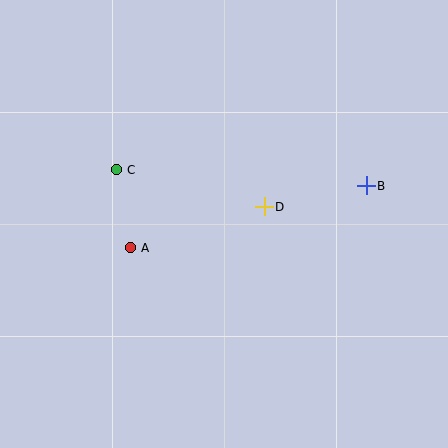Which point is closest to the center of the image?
Point D at (264, 207) is closest to the center.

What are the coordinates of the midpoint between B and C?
The midpoint between B and C is at (241, 178).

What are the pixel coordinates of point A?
Point A is at (130, 248).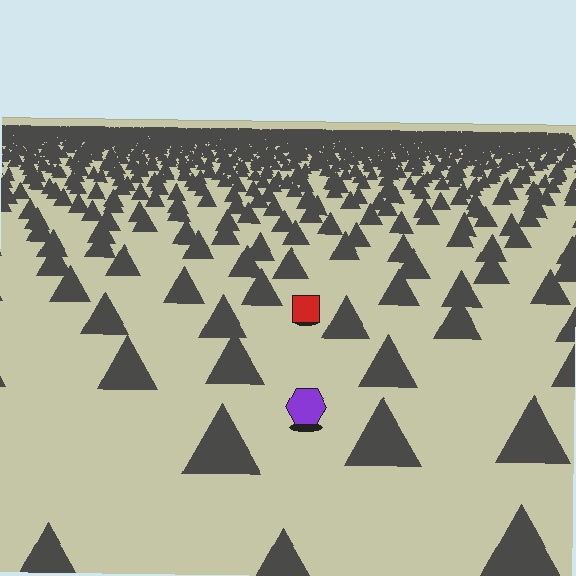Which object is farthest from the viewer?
The red square is farthest from the viewer. It appears smaller and the ground texture around it is denser.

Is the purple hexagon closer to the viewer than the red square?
Yes. The purple hexagon is closer — you can tell from the texture gradient: the ground texture is coarser near it.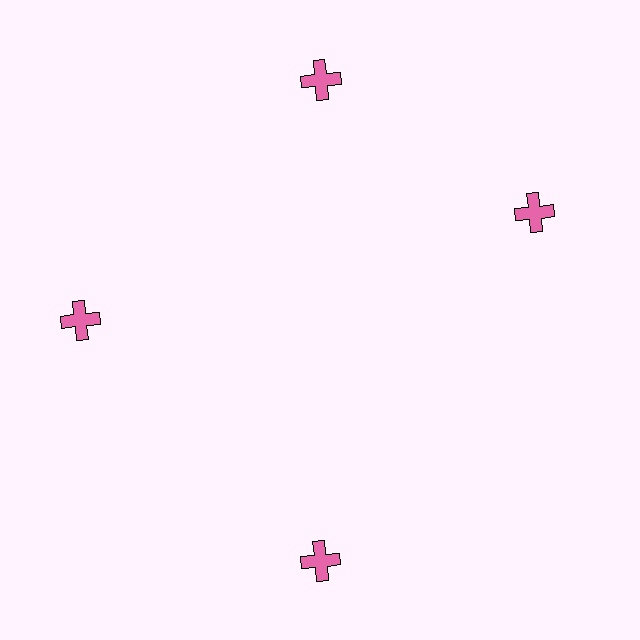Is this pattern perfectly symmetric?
No. The 4 pink crosses are arranged in a ring, but one element near the 3 o'clock position is rotated out of alignment along the ring, breaking the 4-fold rotational symmetry.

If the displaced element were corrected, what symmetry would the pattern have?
It would have 4-fold rotational symmetry — the pattern would map onto itself every 90 degrees.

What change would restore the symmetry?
The symmetry would be restored by rotating it back into even spacing with its neighbors so that all 4 crosses sit at equal angles and equal distance from the center.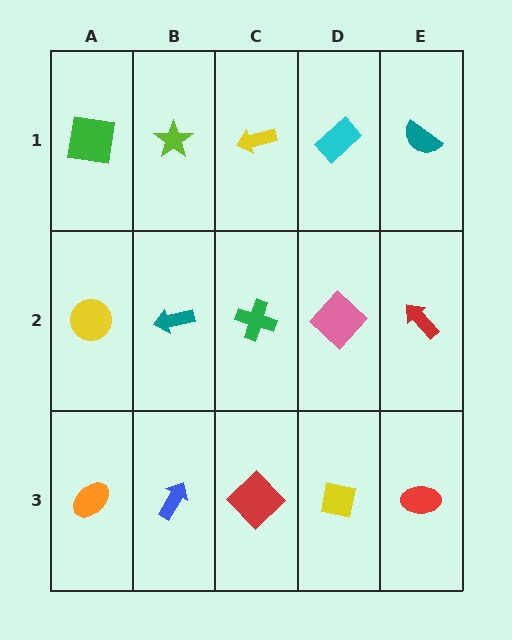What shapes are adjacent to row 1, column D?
A pink diamond (row 2, column D), a yellow arrow (row 1, column C), a teal semicircle (row 1, column E).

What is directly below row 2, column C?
A red diamond.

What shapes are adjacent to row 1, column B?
A teal arrow (row 2, column B), a green square (row 1, column A), a yellow arrow (row 1, column C).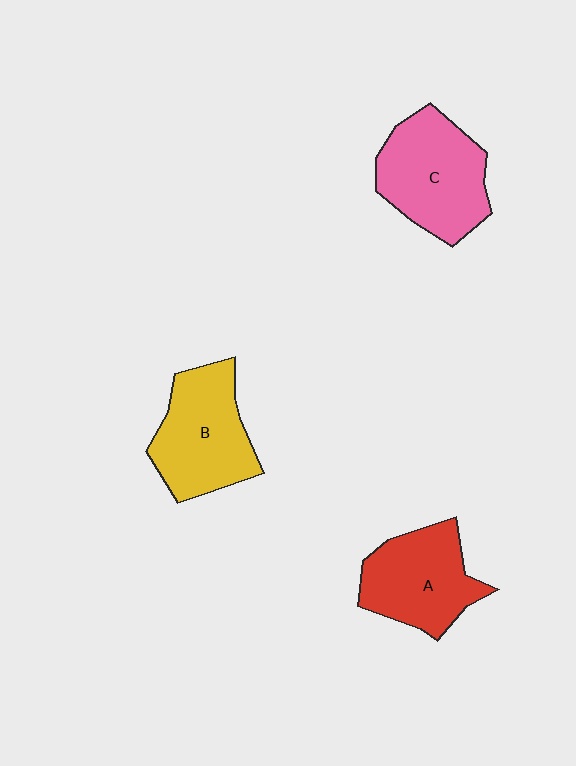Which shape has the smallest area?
Shape A (red).